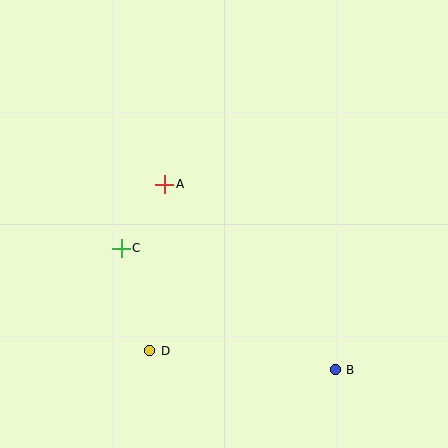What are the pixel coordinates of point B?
Point B is at (335, 370).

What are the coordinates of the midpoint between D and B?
The midpoint between D and B is at (243, 360).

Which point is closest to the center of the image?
Point A at (165, 184) is closest to the center.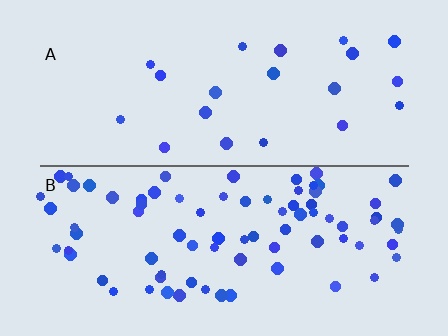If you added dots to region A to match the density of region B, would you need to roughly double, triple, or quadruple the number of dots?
Approximately quadruple.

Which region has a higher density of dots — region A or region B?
B (the bottom).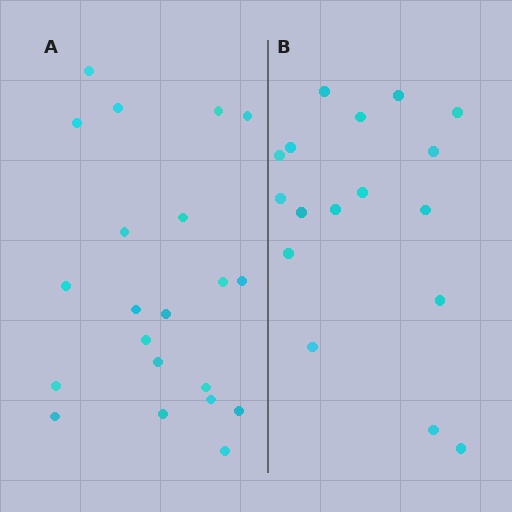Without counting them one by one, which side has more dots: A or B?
Region A (the left region) has more dots.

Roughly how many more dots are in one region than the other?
Region A has about 4 more dots than region B.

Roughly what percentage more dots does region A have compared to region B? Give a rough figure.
About 25% more.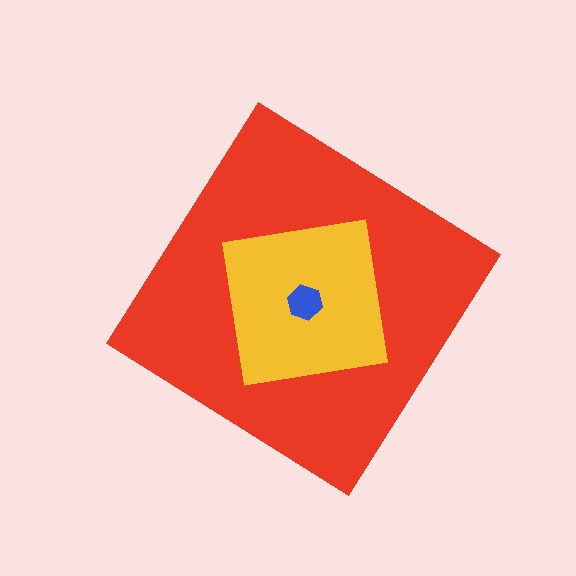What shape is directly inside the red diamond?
The yellow square.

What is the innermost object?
The blue hexagon.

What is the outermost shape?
The red diamond.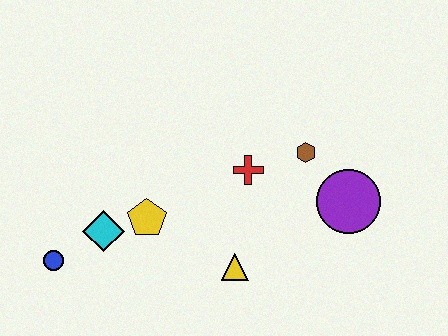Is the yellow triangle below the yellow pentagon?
Yes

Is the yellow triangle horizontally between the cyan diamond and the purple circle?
Yes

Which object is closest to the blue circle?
The cyan diamond is closest to the blue circle.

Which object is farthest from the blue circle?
The purple circle is farthest from the blue circle.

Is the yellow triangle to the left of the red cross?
Yes